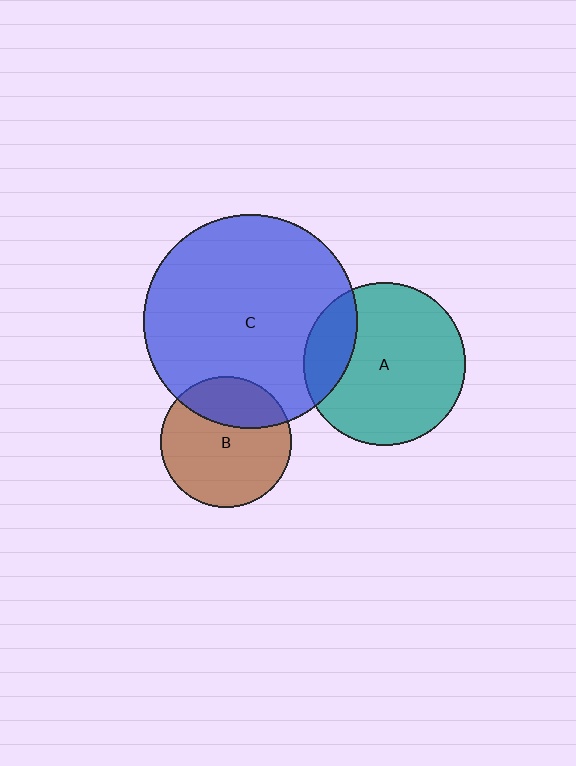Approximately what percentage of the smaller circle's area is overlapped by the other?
Approximately 30%.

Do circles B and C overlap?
Yes.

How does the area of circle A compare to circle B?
Approximately 1.5 times.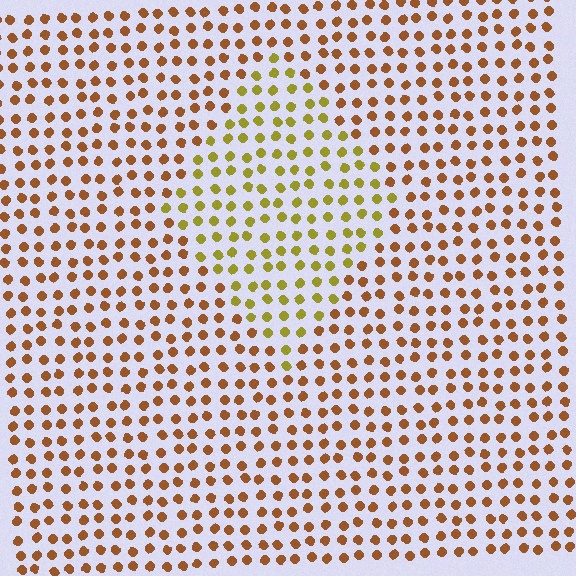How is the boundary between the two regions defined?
The boundary is defined purely by a slight shift in hue (about 37 degrees). Spacing, size, and orientation are identical on both sides.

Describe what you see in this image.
The image is filled with small brown elements in a uniform arrangement. A diamond-shaped region is visible where the elements are tinted to a slightly different hue, forming a subtle color boundary.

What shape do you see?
I see a diamond.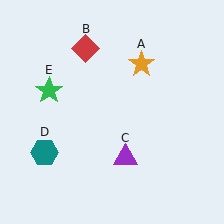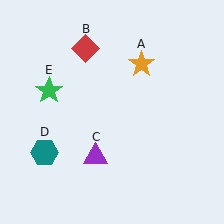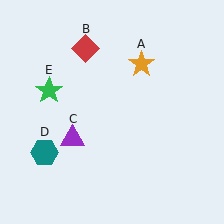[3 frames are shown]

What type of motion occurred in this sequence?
The purple triangle (object C) rotated clockwise around the center of the scene.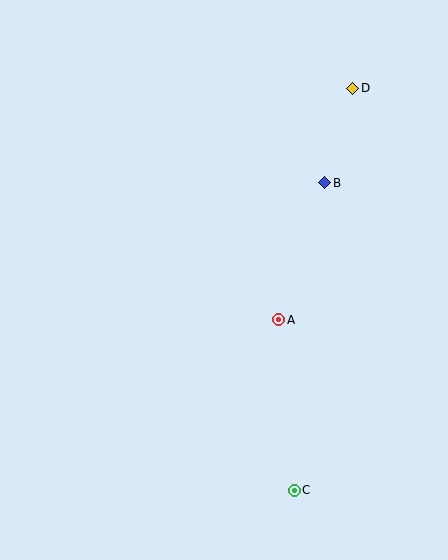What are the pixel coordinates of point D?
Point D is at (353, 88).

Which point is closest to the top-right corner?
Point D is closest to the top-right corner.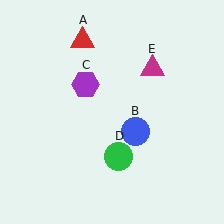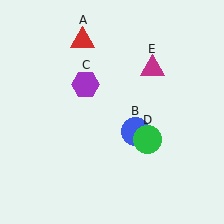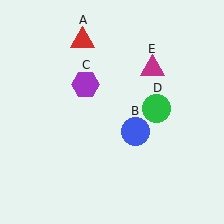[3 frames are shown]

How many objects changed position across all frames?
1 object changed position: green circle (object D).